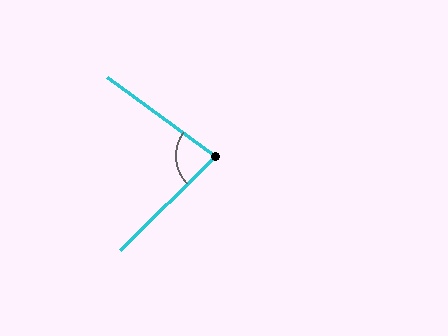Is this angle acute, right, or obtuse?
It is acute.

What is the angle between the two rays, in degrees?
Approximately 81 degrees.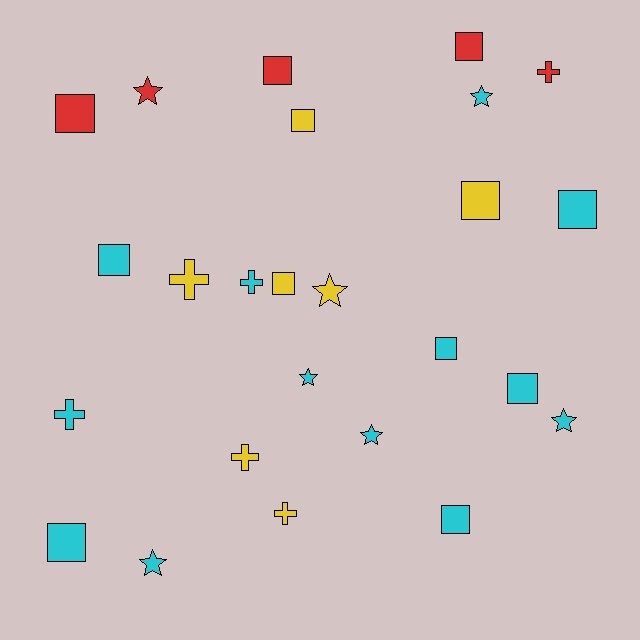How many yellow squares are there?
There are 3 yellow squares.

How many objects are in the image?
There are 25 objects.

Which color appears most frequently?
Cyan, with 13 objects.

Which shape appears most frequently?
Square, with 12 objects.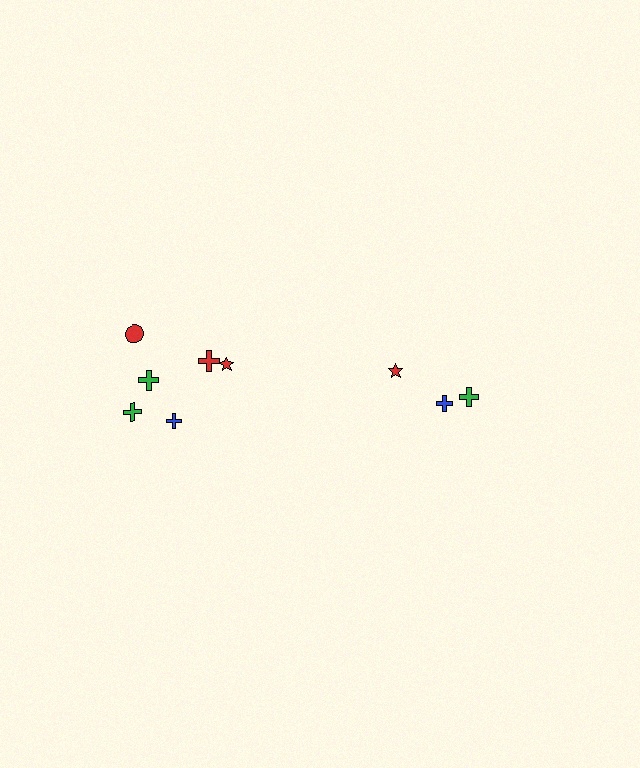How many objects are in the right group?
There are 3 objects.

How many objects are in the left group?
There are 6 objects.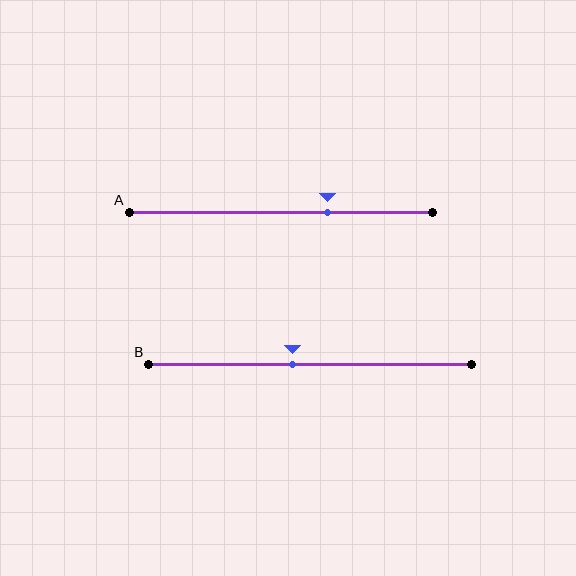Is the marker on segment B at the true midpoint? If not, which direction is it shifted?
No, the marker on segment B is shifted to the left by about 6% of the segment length.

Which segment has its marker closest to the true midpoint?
Segment B has its marker closest to the true midpoint.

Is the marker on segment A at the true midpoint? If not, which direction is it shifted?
No, the marker on segment A is shifted to the right by about 15% of the segment length.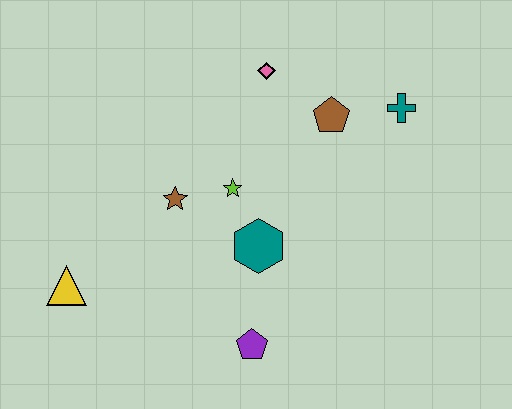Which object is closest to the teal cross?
The brown pentagon is closest to the teal cross.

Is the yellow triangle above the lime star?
No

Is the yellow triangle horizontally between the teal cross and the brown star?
No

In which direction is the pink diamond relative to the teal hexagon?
The pink diamond is above the teal hexagon.